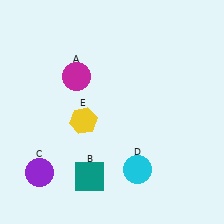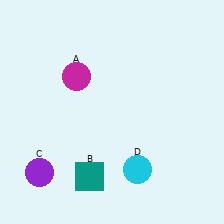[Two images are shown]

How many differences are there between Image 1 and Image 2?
There is 1 difference between the two images.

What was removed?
The yellow hexagon (E) was removed in Image 2.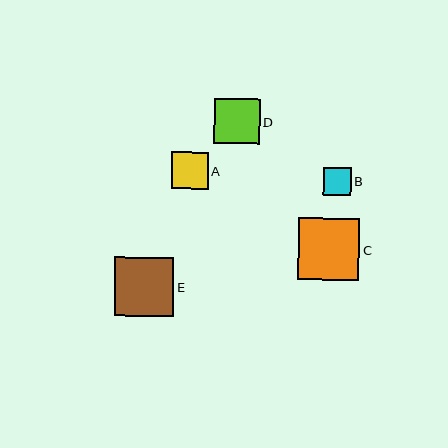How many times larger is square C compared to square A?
Square C is approximately 1.7 times the size of square A.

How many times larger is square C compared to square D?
Square C is approximately 1.3 times the size of square D.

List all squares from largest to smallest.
From largest to smallest: C, E, D, A, B.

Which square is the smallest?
Square B is the smallest with a size of approximately 28 pixels.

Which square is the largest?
Square C is the largest with a size of approximately 61 pixels.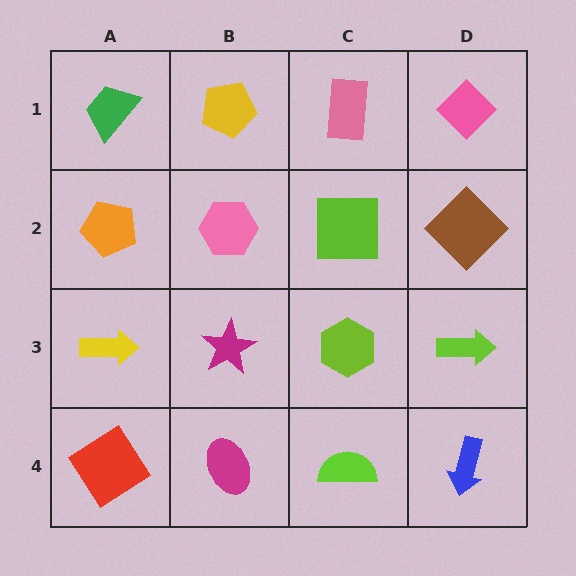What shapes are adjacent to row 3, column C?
A lime square (row 2, column C), a lime semicircle (row 4, column C), a magenta star (row 3, column B), a lime arrow (row 3, column D).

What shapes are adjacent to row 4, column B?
A magenta star (row 3, column B), a red diamond (row 4, column A), a lime semicircle (row 4, column C).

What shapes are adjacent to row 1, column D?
A brown diamond (row 2, column D), a pink rectangle (row 1, column C).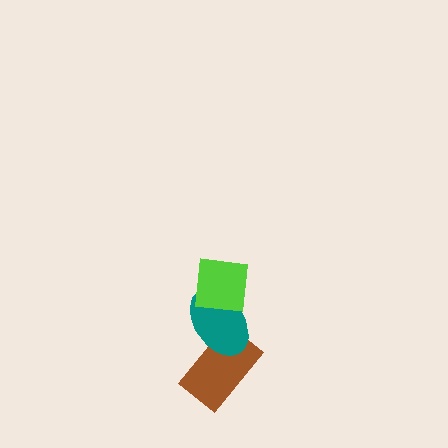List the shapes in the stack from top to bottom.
From top to bottom: the lime square, the teal ellipse, the brown rectangle.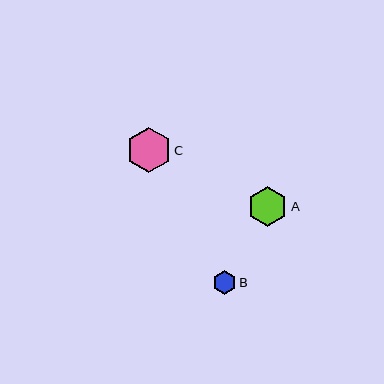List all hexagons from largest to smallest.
From largest to smallest: C, A, B.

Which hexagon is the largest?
Hexagon C is the largest with a size of approximately 45 pixels.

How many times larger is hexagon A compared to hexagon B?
Hexagon A is approximately 1.7 times the size of hexagon B.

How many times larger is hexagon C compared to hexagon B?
Hexagon C is approximately 1.9 times the size of hexagon B.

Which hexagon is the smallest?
Hexagon B is the smallest with a size of approximately 23 pixels.